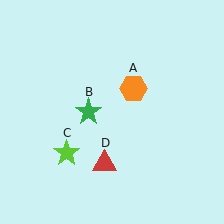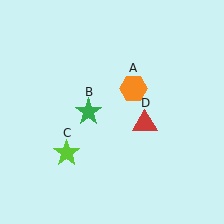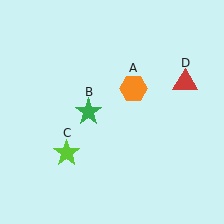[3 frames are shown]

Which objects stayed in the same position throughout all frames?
Orange hexagon (object A) and green star (object B) and lime star (object C) remained stationary.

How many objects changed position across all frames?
1 object changed position: red triangle (object D).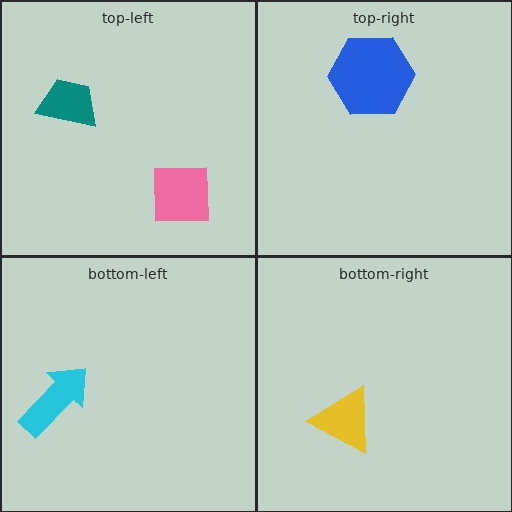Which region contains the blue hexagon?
The top-right region.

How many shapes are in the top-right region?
1.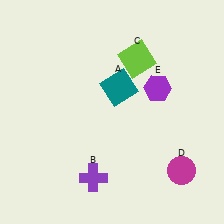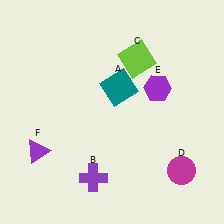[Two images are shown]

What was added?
A purple triangle (F) was added in Image 2.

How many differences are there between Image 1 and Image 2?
There is 1 difference between the two images.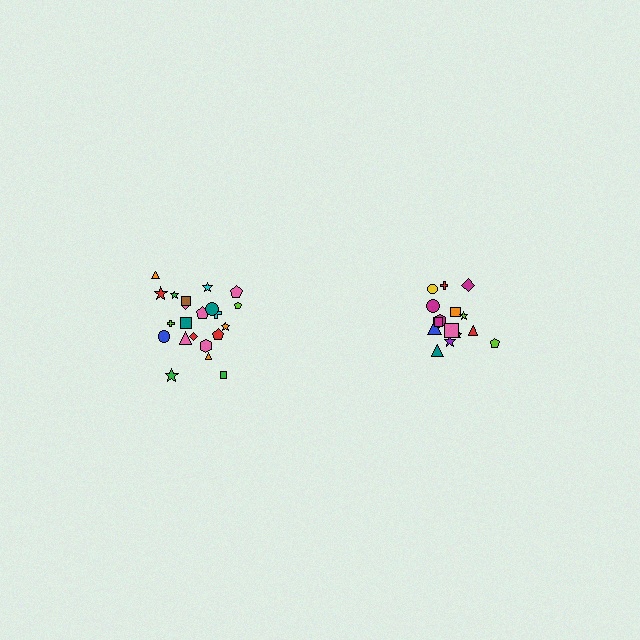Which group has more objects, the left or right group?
The left group.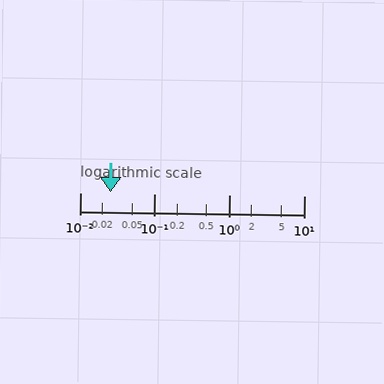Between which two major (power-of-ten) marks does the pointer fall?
The pointer is between 0.01 and 0.1.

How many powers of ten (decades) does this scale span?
The scale spans 3 decades, from 0.01 to 10.